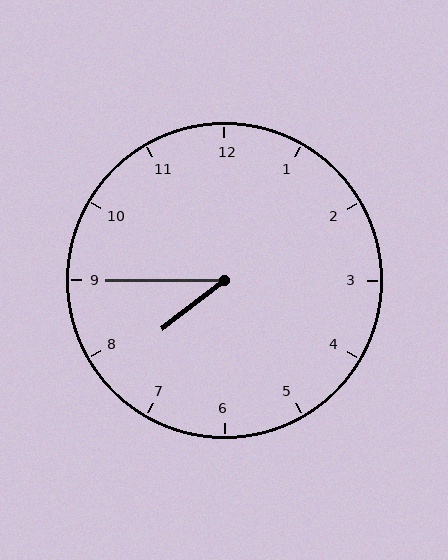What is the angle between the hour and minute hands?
Approximately 38 degrees.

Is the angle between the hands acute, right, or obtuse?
It is acute.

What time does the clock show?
7:45.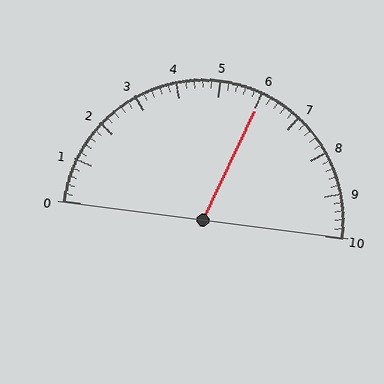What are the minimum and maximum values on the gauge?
The gauge ranges from 0 to 10.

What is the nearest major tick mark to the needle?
The nearest major tick mark is 6.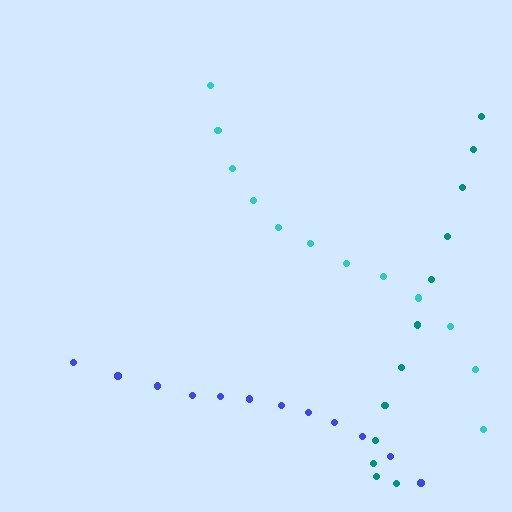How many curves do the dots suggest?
There are 3 distinct paths.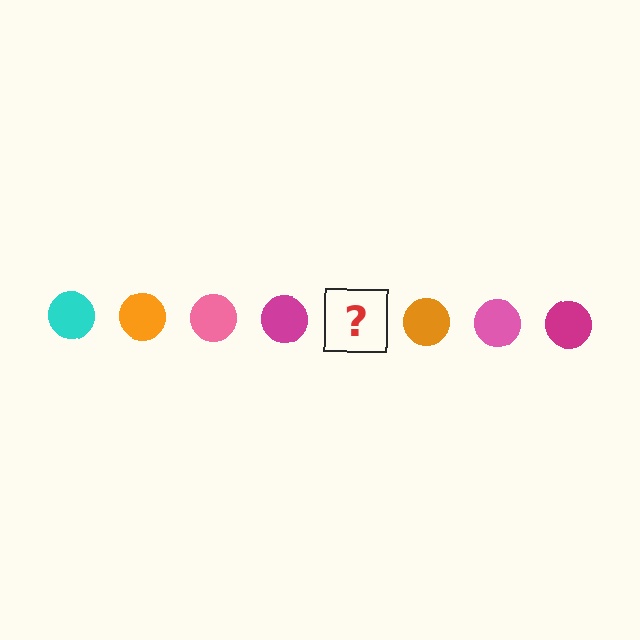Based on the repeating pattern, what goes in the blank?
The blank should be a cyan circle.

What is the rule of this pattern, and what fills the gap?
The rule is that the pattern cycles through cyan, orange, pink, magenta circles. The gap should be filled with a cyan circle.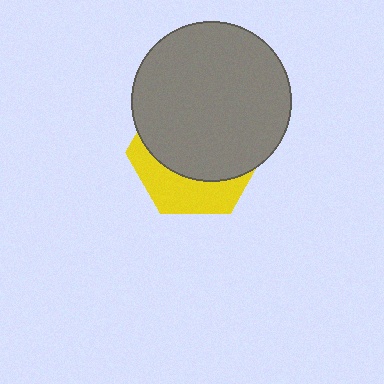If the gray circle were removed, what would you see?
You would see the complete yellow hexagon.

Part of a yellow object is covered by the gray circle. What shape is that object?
It is a hexagon.